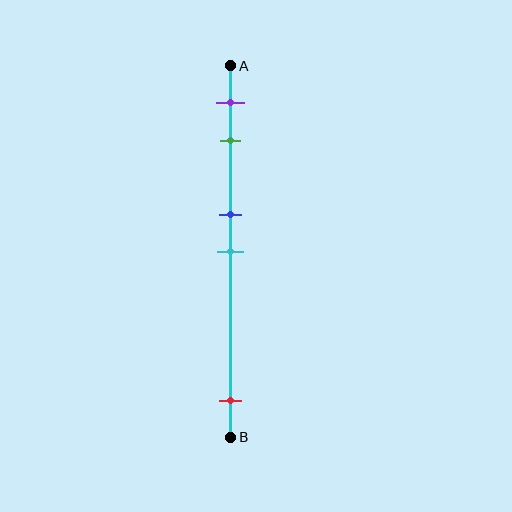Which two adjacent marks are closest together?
The blue and cyan marks are the closest adjacent pair.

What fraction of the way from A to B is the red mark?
The red mark is approximately 90% (0.9) of the way from A to B.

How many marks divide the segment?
There are 5 marks dividing the segment.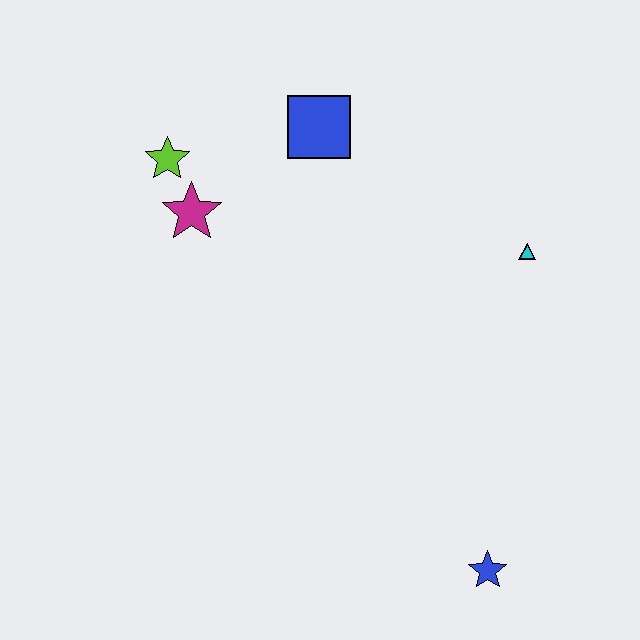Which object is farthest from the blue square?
The blue star is farthest from the blue square.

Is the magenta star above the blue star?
Yes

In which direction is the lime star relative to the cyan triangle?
The lime star is to the left of the cyan triangle.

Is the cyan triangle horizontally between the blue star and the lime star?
No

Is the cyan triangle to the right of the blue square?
Yes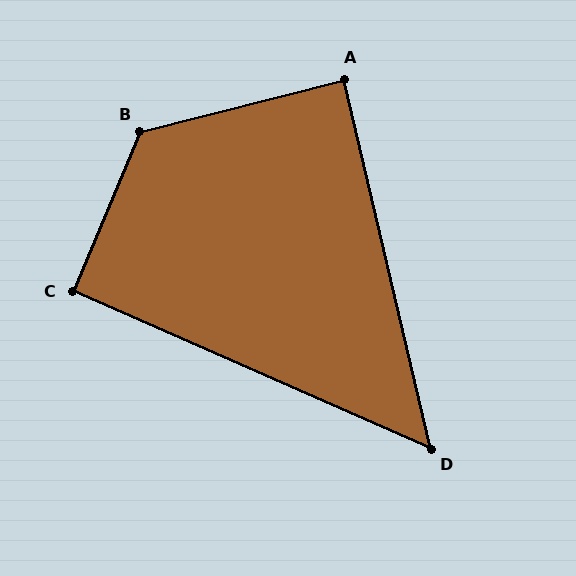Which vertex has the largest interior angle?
B, at approximately 127 degrees.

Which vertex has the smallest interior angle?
D, at approximately 53 degrees.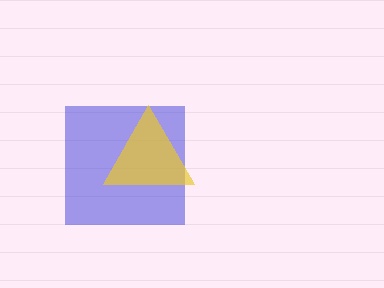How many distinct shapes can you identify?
There are 2 distinct shapes: a blue square, a yellow triangle.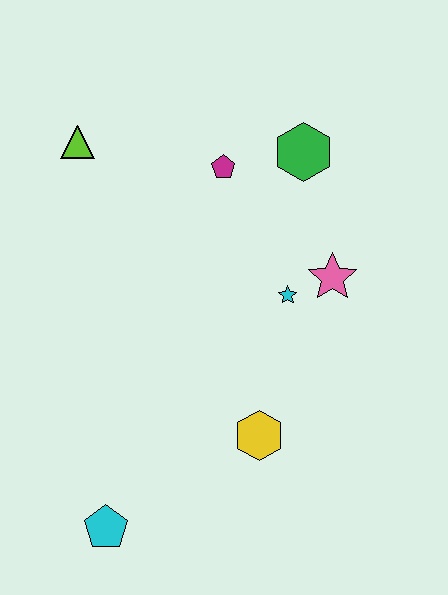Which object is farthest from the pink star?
The cyan pentagon is farthest from the pink star.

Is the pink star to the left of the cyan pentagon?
No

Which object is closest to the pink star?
The cyan star is closest to the pink star.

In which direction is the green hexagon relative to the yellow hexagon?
The green hexagon is above the yellow hexagon.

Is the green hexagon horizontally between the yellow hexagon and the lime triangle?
No